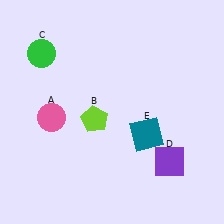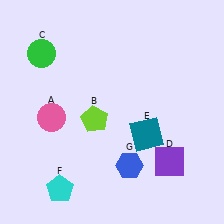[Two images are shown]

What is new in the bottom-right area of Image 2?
A blue hexagon (G) was added in the bottom-right area of Image 2.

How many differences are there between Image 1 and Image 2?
There are 2 differences between the two images.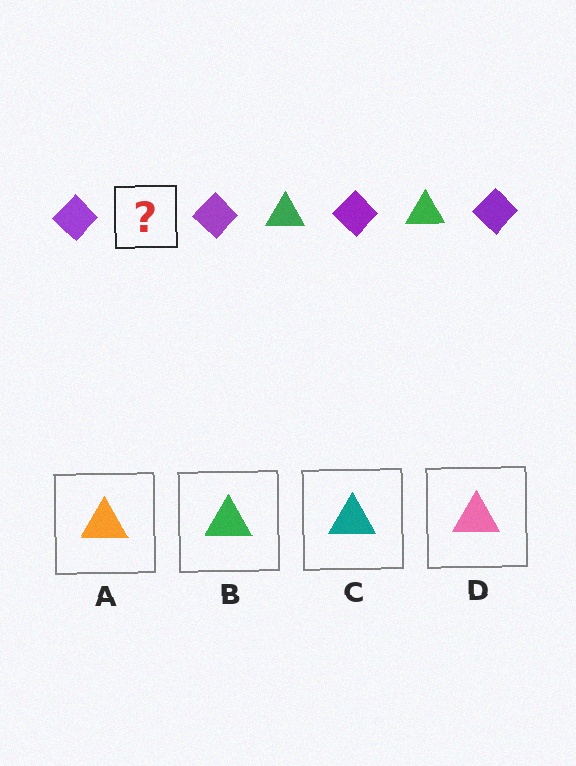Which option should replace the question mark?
Option B.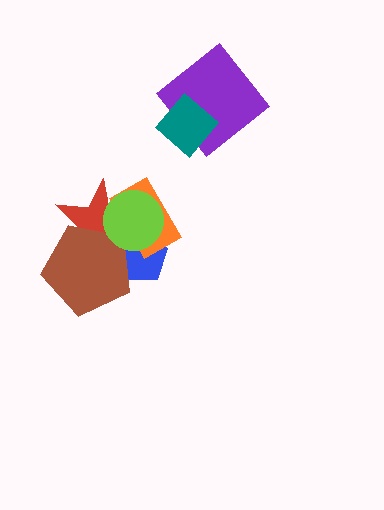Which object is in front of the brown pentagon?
The lime circle is in front of the brown pentagon.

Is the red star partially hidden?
Yes, it is partially covered by another shape.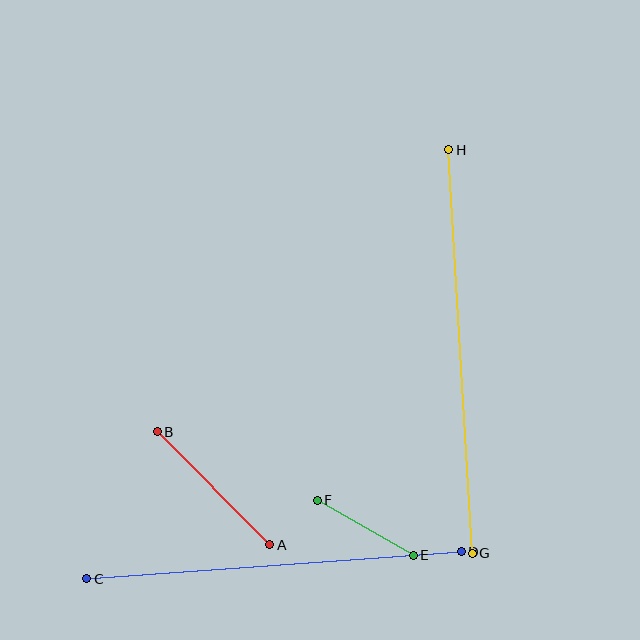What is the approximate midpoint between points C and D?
The midpoint is at approximately (274, 565) pixels.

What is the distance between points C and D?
The distance is approximately 376 pixels.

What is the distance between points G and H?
The distance is approximately 404 pixels.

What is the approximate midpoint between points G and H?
The midpoint is at approximately (461, 352) pixels.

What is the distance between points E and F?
The distance is approximately 111 pixels.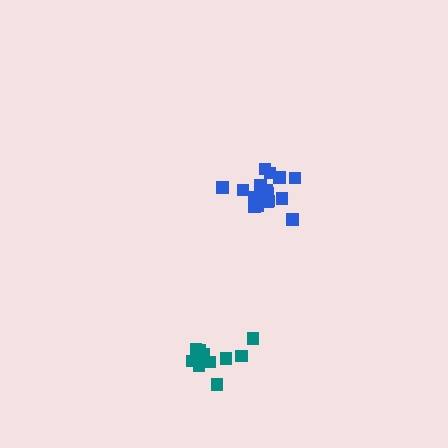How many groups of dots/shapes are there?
There are 2 groups.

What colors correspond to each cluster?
The clusters are colored: blue, teal.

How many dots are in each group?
Group 1: 17 dots, Group 2: 12 dots (29 total).